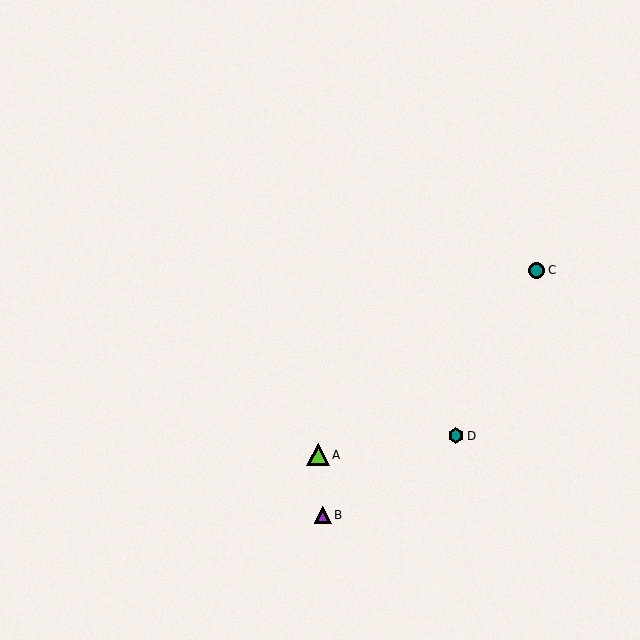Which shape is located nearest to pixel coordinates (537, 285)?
The teal circle (labeled C) at (536, 270) is nearest to that location.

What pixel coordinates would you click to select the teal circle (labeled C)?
Click at (536, 270) to select the teal circle C.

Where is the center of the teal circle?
The center of the teal circle is at (536, 270).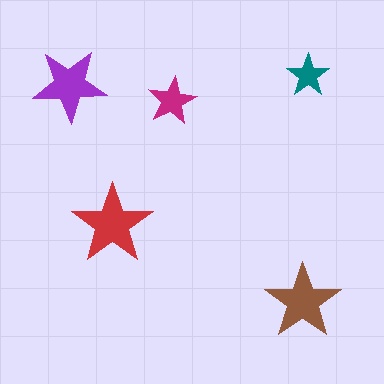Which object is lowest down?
The brown star is bottommost.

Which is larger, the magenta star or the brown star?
The brown one.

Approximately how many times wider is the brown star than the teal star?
About 2 times wider.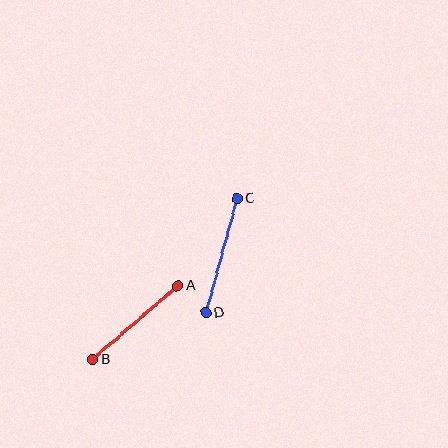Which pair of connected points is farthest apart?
Points C and D are farthest apart.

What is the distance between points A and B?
The distance is approximately 113 pixels.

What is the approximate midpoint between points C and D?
The midpoint is at approximately (221, 256) pixels.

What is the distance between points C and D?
The distance is approximately 118 pixels.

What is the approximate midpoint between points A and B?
The midpoint is at approximately (135, 323) pixels.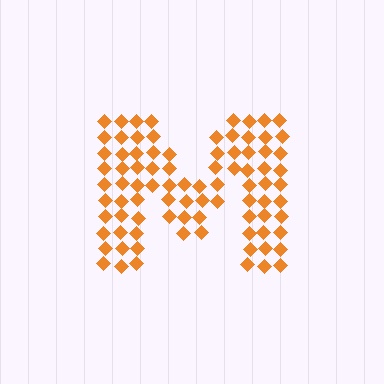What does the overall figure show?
The overall figure shows the letter M.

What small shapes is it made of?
It is made of small diamonds.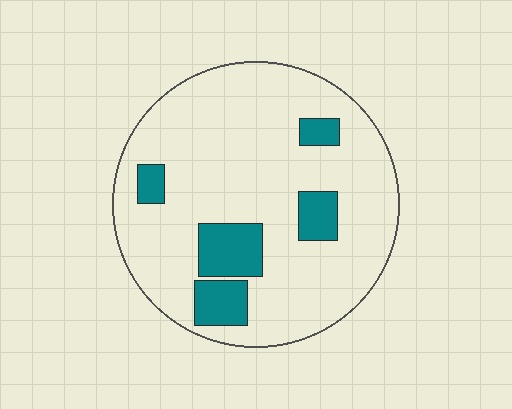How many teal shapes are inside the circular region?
5.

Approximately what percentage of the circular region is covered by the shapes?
Approximately 15%.